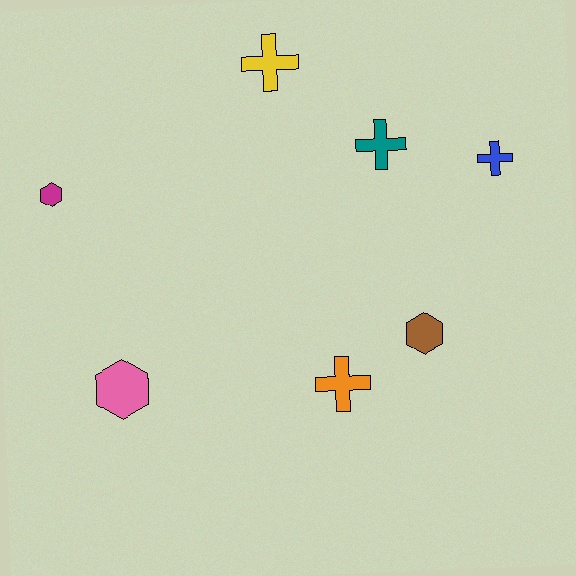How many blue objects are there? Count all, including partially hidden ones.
There is 1 blue object.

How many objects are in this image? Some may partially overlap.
There are 7 objects.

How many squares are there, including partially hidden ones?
There are no squares.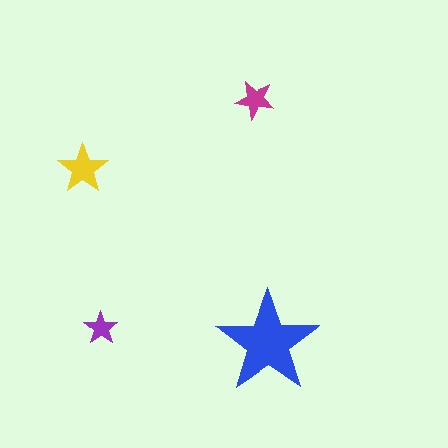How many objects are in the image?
There are 4 objects in the image.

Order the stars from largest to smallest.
the blue one, the yellow one, the magenta one, the purple one.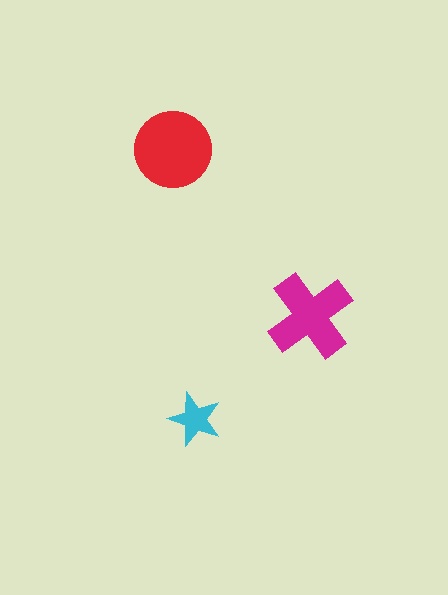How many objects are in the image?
There are 3 objects in the image.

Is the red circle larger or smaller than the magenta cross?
Larger.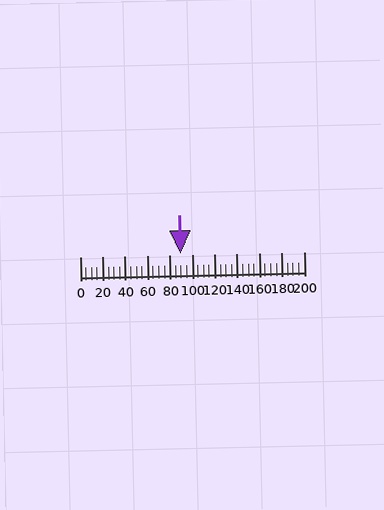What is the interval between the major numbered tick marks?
The major tick marks are spaced 20 units apart.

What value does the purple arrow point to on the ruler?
The purple arrow points to approximately 90.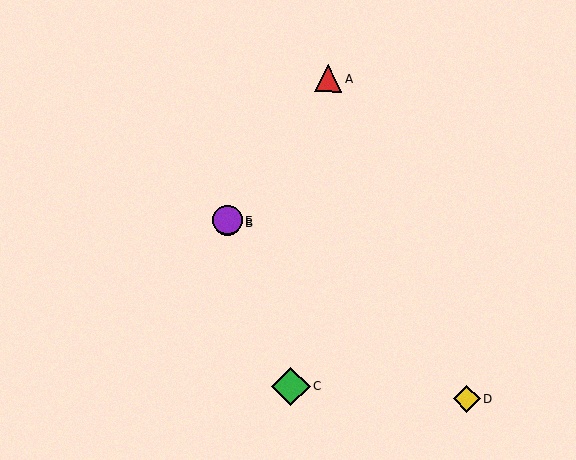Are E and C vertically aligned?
No, E is at x≈228 and C is at x≈291.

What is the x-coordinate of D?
Object D is at x≈467.